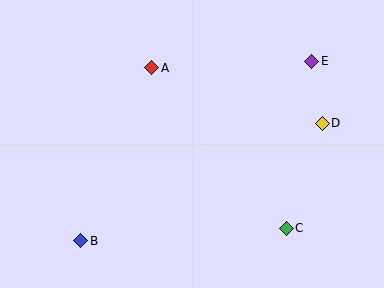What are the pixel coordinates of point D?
Point D is at (322, 123).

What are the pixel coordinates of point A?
Point A is at (151, 68).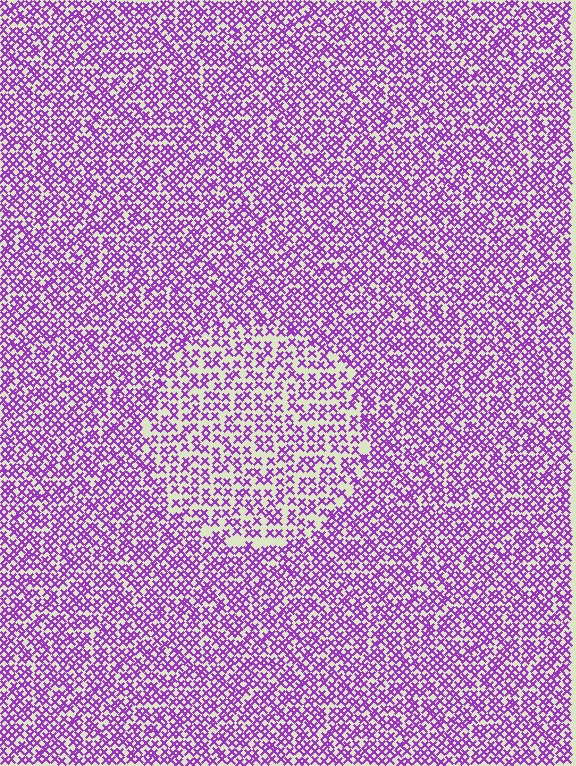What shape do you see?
I see a circle.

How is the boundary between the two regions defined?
The boundary is defined by a change in element density (approximately 1.6x ratio). All elements are the same color, size, and shape.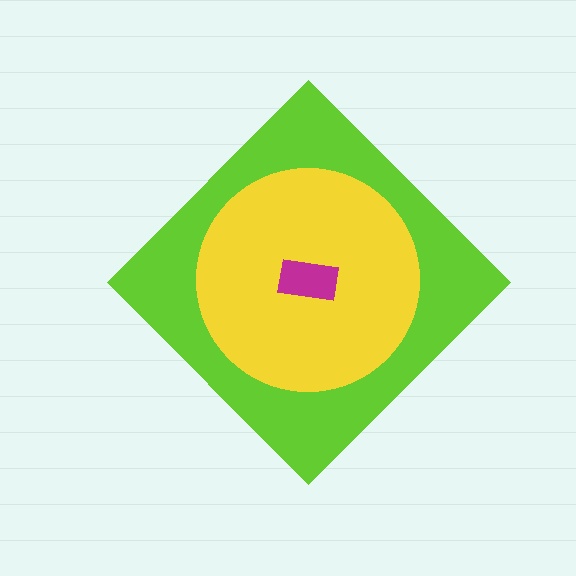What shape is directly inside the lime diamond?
The yellow circle.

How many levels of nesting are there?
3.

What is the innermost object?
The magenta rectangle.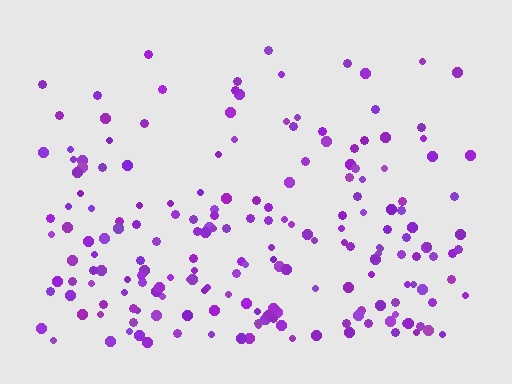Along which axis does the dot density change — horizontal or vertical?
Vertical.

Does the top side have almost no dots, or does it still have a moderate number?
Still a moderate number, just noticeably fewer than the bottom.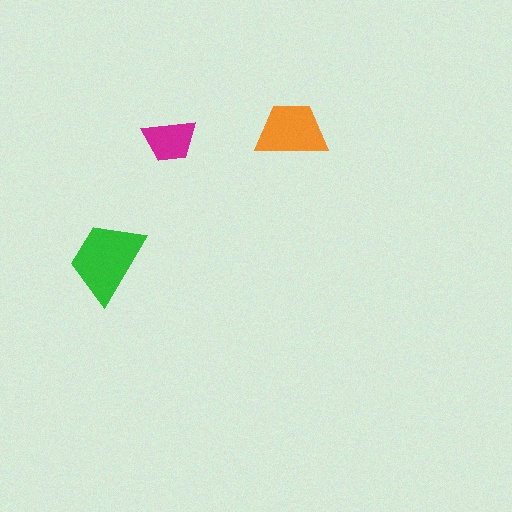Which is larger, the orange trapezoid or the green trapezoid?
The green one.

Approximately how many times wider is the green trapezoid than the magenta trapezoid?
About 1.5 times wider.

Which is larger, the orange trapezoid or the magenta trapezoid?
The orange one.